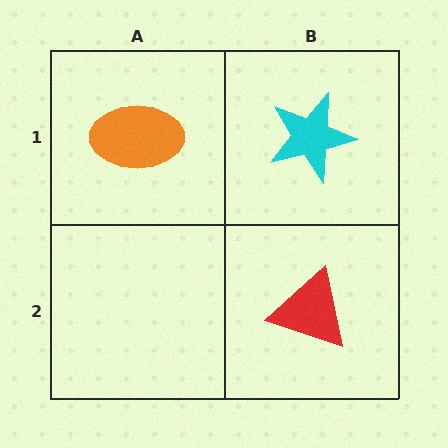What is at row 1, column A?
An orange ellipse.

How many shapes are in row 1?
2 shapes.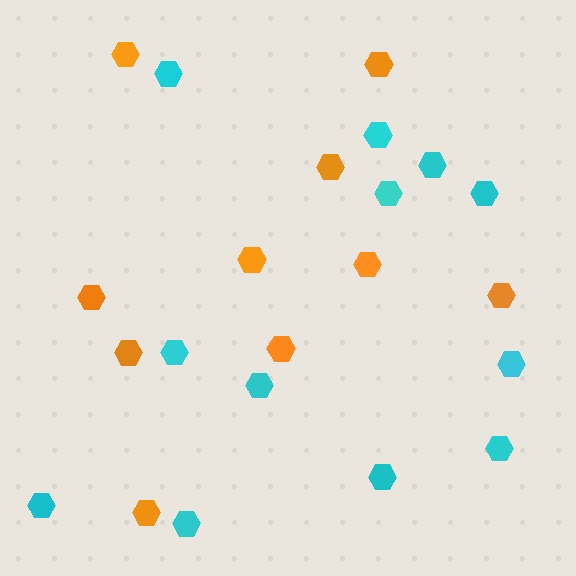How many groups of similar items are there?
There are 2 groups: one group of orange hexagons (10) and one group of cyan hexagons (12).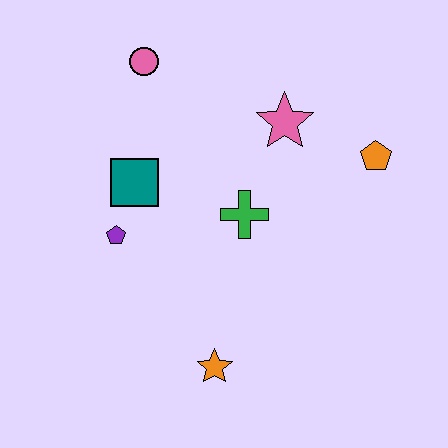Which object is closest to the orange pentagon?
The pink star is closest to the orange pentagon.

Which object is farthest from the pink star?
The orange star is farthest from the pink star.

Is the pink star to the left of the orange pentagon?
Yes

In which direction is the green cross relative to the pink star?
The green cross is below the pink star.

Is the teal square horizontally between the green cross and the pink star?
No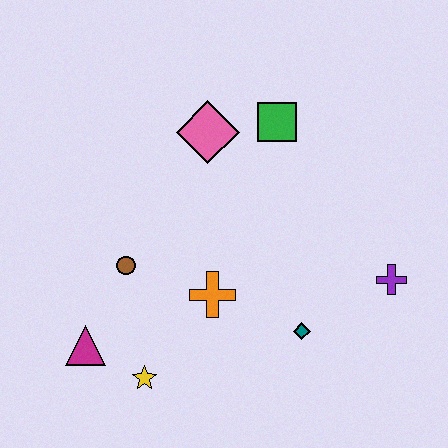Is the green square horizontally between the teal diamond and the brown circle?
Yes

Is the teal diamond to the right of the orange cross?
Yes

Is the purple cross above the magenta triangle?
Yes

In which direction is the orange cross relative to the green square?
The orange cross is below the green square.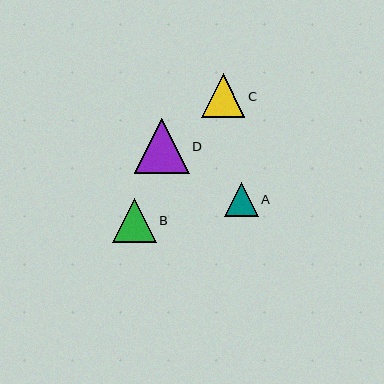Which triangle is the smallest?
Triangle A is the smallest with a size of approximately 34 pixels.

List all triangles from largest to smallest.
From largest to smallest: D, C, B, A.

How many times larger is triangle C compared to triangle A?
Triangle C is approximately 1.3 times the size of triangle A.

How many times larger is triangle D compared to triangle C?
Triangle D is approximately 1.3 times the size of triangle C.